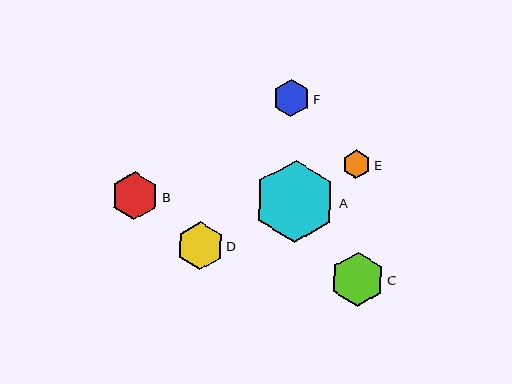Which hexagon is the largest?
Hexagon A is the largest with a size of approximately 82 pixels.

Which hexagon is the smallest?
Hexagon E is the smallest with a size of approximately 28 pixels.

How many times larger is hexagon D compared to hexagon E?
Hexagon D is approximately 1.7 times the size of hexagon E.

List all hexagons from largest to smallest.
From largest to smallest: A, C, B, D, F, E.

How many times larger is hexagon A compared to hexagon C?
Hexagon A is approximately 1.5 times the size of hexagon C.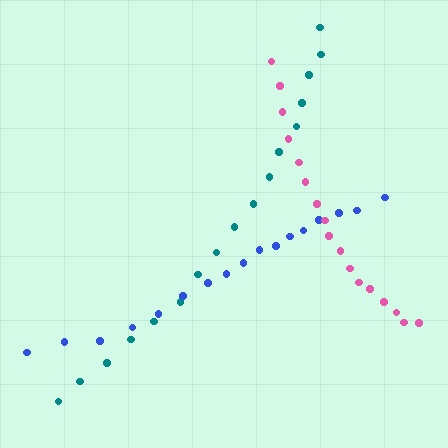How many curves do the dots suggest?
There are 3 distinct paths.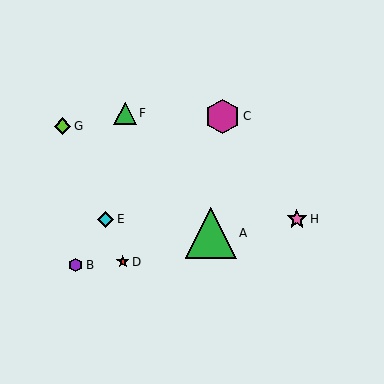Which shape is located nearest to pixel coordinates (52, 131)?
The lime diamond (labeled G) at (63, 126) is nearest to that location.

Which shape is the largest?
The green triangle (labeled A) is the largest.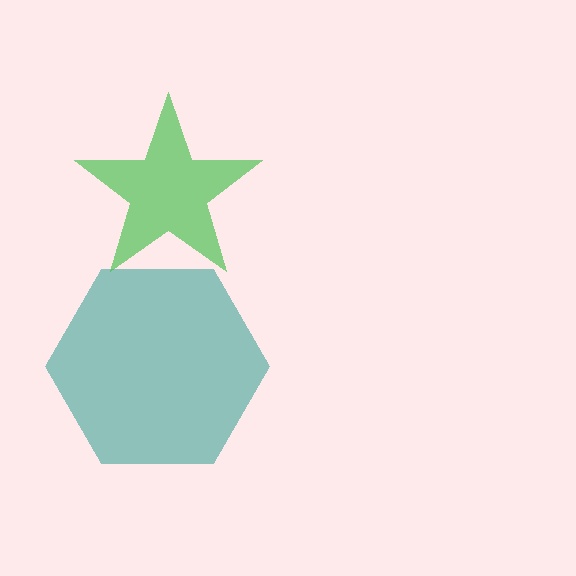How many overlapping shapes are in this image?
There are 2 overlapping shapes in the image.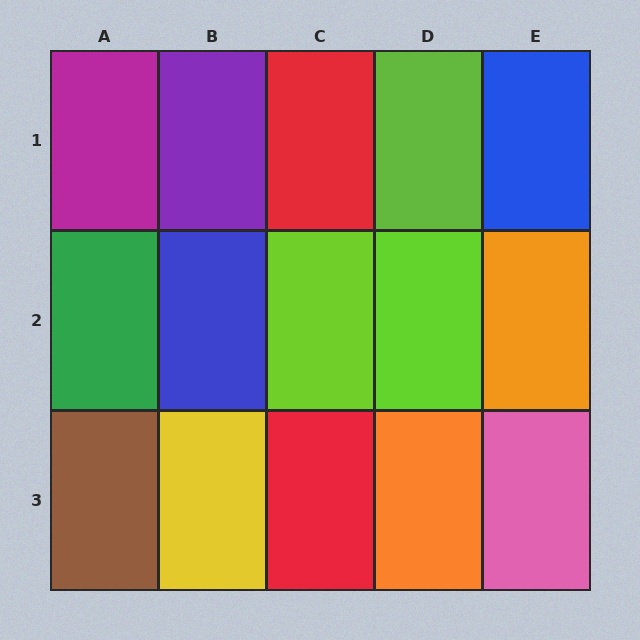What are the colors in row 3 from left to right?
Brown, yellow, red, orange, pink.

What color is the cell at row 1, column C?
Red.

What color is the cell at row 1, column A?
Magenta.